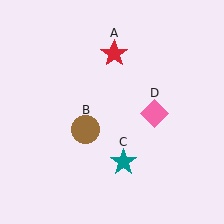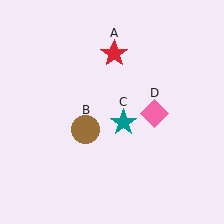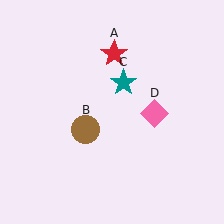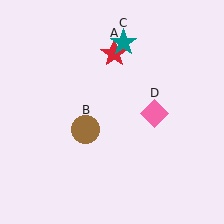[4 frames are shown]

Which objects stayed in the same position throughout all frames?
Red star (object A) and brown circle (object B) and pink diamond (object D) remained stationary.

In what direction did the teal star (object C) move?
The teal star (object C) moved up.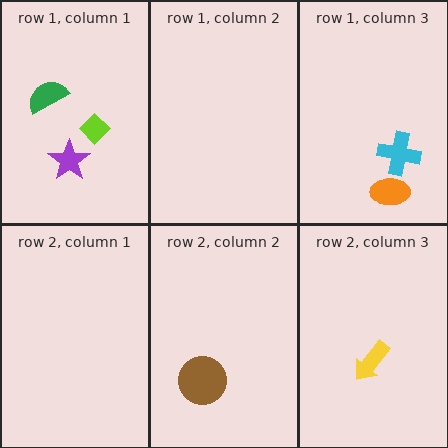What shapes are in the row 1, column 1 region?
The green semicircle, the purple star, the lime diamond.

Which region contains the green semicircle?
The row 1, column 1 region.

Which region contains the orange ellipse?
The row 1, column 3 region.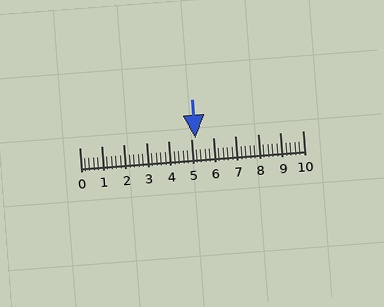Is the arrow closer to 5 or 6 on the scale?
The arrow is closer to 5.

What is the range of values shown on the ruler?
The ruler shows values from 0 to 10.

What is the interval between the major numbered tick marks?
The major tick marks are spaced 1 units apart.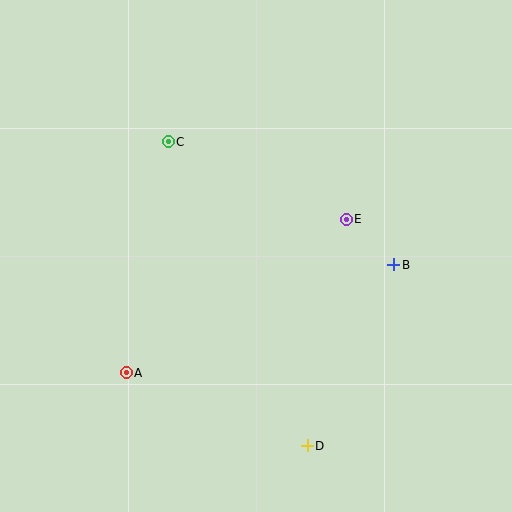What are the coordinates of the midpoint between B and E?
The midpoint between B and E is at (370, 242).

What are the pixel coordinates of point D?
Point D is at (307, 446).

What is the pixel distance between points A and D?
The distance between A and D is 195 pixels.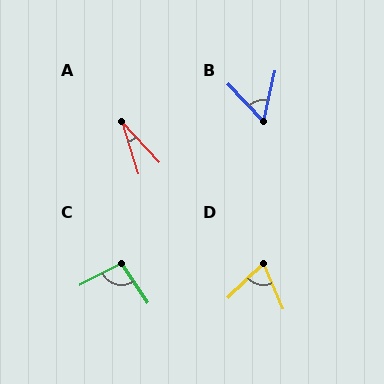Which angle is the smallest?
A, at approximately 26 degrees.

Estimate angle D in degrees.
Approximately 69 degrees.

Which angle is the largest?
C, at approximately 96 degrees.